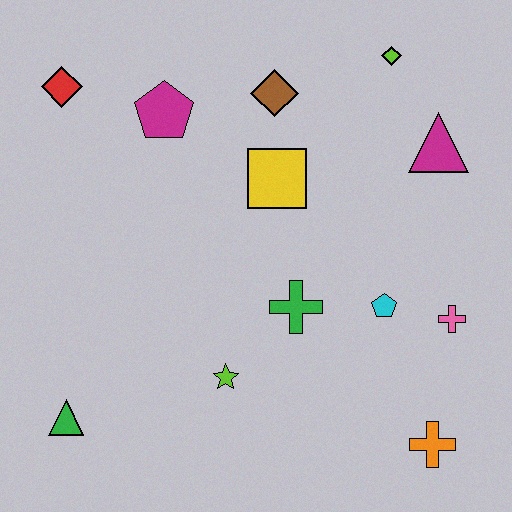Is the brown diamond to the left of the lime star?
No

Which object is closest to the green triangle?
The lime star is closest to the green triangle.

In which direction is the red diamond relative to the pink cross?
The red diamond is to the left of the pink cross.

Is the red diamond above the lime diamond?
No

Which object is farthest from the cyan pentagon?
The red diamond is farthest from the cyan pentagon.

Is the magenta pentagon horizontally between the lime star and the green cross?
No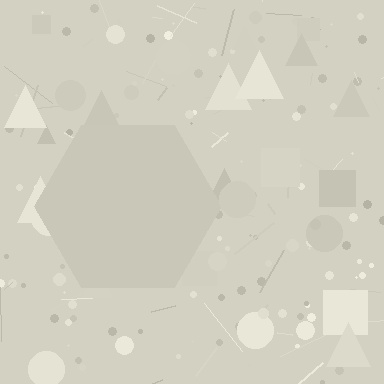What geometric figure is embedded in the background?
A hexagon is embedded in the background.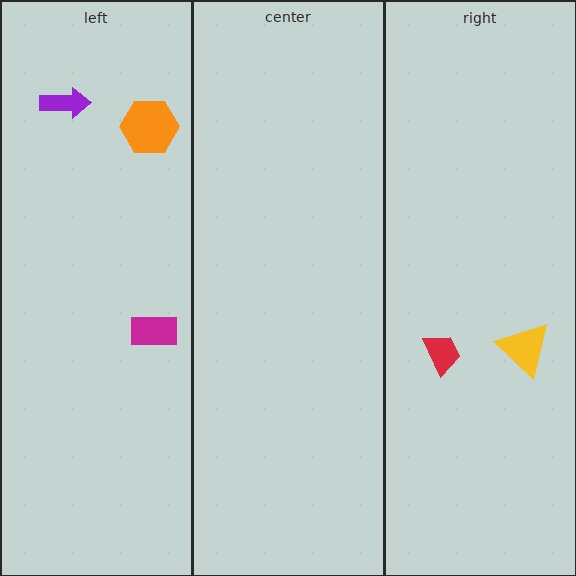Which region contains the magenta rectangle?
The left region.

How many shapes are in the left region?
3.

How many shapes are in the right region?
2.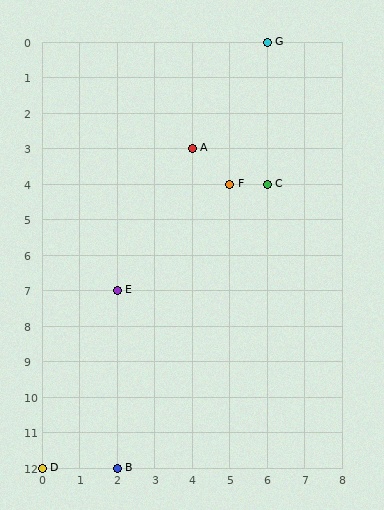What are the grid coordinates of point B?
Point B is at grid coordinates (2, 12).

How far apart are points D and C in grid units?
Points D and C are 6 columns and 8 rows apart (about 10.0 grid units diagonally).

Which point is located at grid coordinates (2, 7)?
Point E is at (2, 7).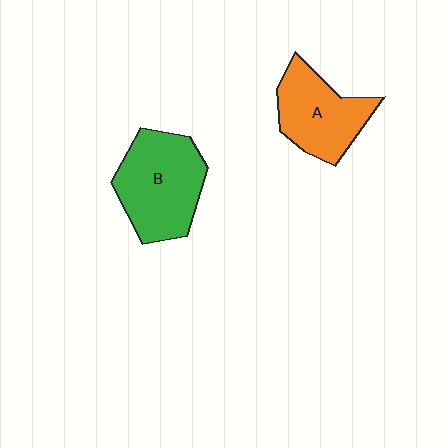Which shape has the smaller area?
Shape A (orange).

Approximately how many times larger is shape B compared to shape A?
Approximately 1.2 times.